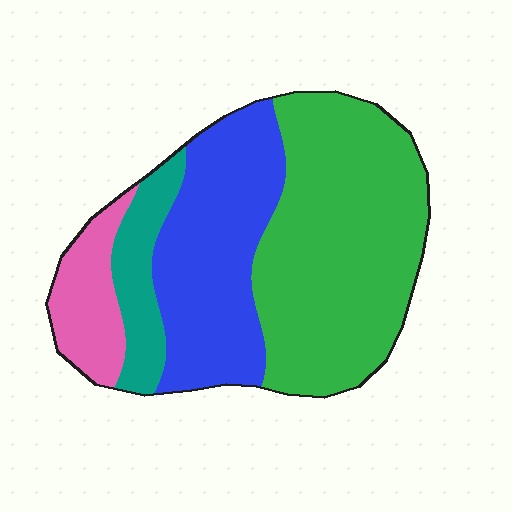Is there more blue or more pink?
Blue.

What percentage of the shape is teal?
Teal covers 11% of the shape.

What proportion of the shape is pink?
Pink covers roughly 10% of the shape.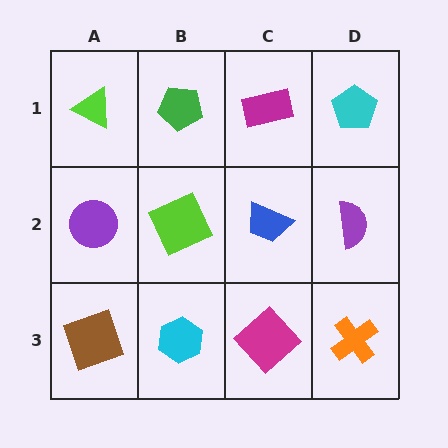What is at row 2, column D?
A purple semicircle.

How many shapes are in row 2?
4 shapes.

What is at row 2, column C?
A blue trapezoid.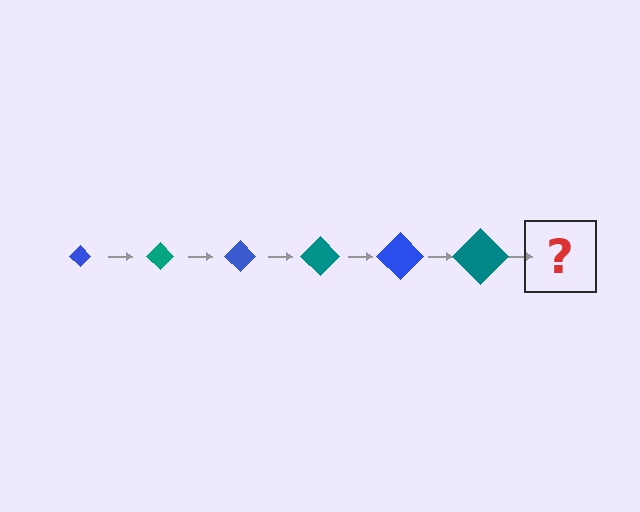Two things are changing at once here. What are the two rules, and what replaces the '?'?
The two rules are that the diamond grows larger each step and the color cycles through blue and teal. The '?' should be a blue diamond, larger than the previous one.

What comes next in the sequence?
The next element should be a blue diamond, larger than the previous one.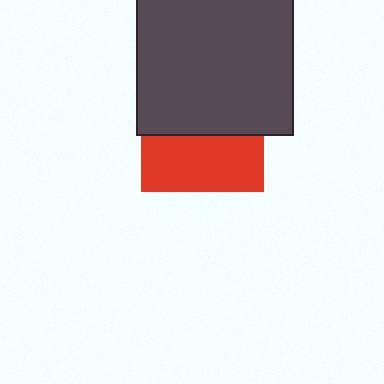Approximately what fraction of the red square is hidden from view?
Roughly 55% of the red square is hidden behind the dark gray square.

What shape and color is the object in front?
The object in front is a dark gray square.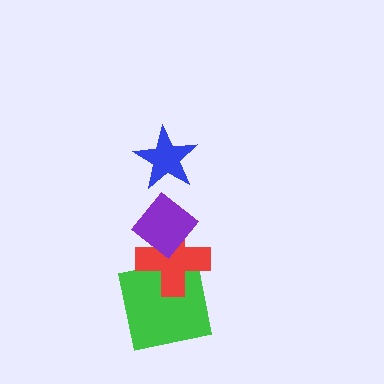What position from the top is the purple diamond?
The purple diamond is 2nd from the top.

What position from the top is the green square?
The green square is 4th from the top.